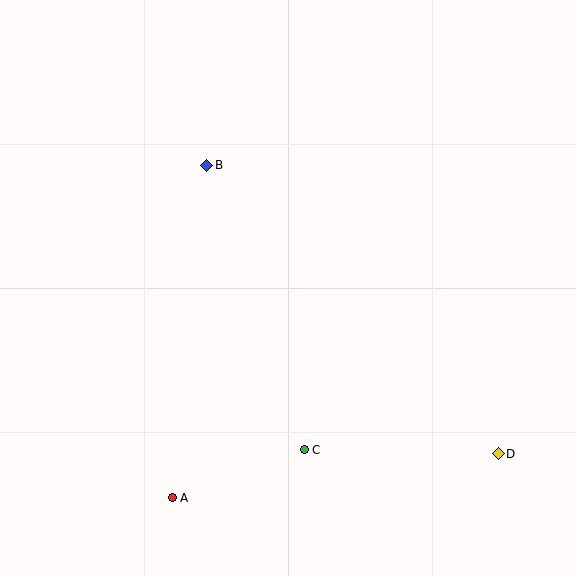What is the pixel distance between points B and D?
The distance between B and D is 410 pixels.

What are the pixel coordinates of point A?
Point A is at (172, 498).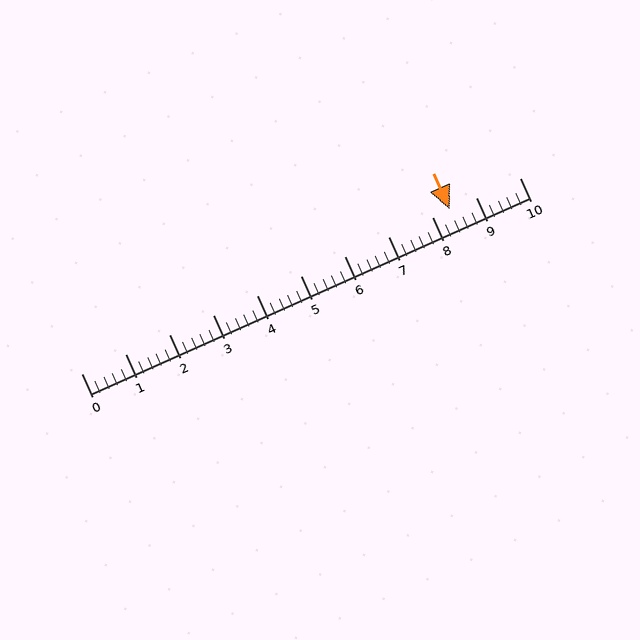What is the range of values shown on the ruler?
The ruler shows values from 0 to 10.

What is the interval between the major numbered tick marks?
The major tick marks are spaced 1 units apart.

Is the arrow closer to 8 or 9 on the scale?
The arrow is closer to 8.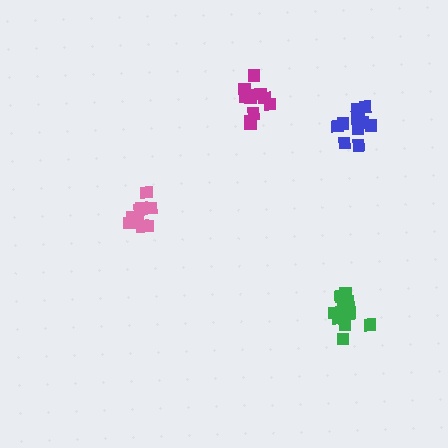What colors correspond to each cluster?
The clusters are colored: magenta, green, blue, pink.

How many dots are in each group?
Group 1: 11 dots, Group 2: 15 dots, Group 3: 13 dots, Group 4: 10 dots (49 total).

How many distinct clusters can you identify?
There are 4 distinct clusters.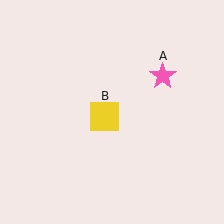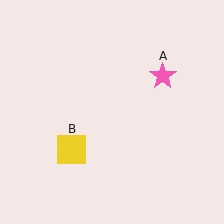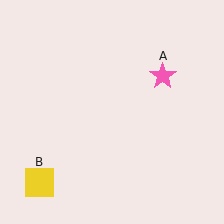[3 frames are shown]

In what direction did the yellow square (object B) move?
The yellow square (object B) moved down and to the left.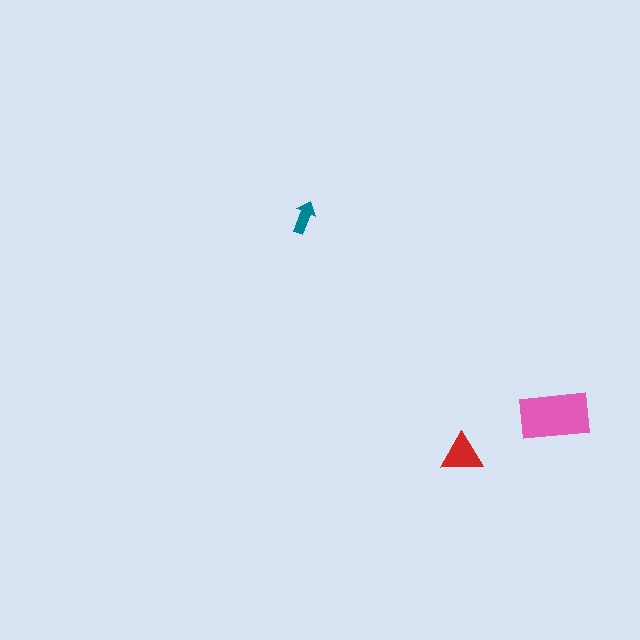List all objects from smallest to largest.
The teal arrow, the red triangle, the pink rectangle.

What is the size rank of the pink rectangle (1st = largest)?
1st.